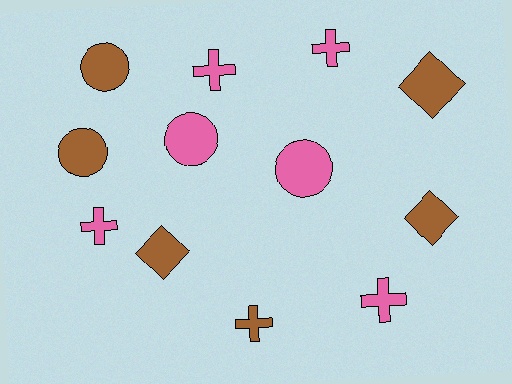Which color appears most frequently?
Brown, with 6 objects.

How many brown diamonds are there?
There are 3 brown diamonds.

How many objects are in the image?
There are 12 objects.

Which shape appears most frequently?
Cross, with 5 objects.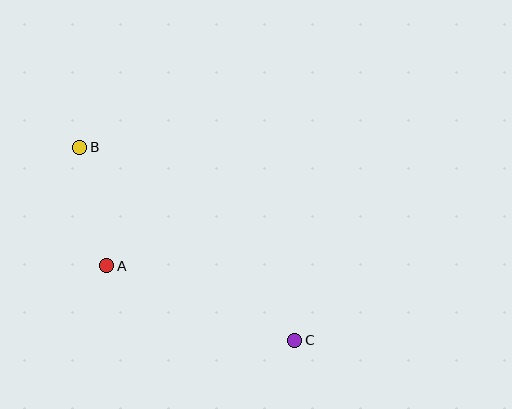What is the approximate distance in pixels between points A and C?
The distance between A and C is approximately 202 pixels.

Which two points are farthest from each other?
Points B and C are farthest from each other.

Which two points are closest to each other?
Points A and B are closest to each other.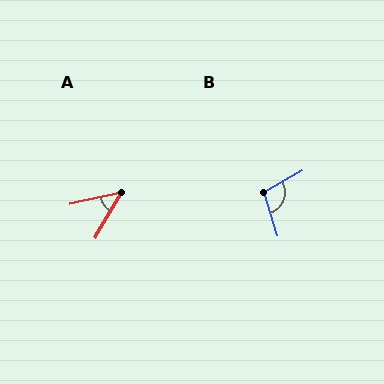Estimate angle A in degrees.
Approximately 46 degrees.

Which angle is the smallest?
A, at approximately 46 degrees.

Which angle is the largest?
B, at approximately 102 degrees.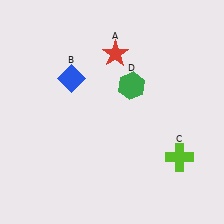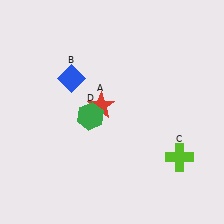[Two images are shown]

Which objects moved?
The objects that moved are: the red star (A), the green hexagon (D).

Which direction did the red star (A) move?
The red star (A) moved down.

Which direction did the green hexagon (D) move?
The green hexagon (D) moved left.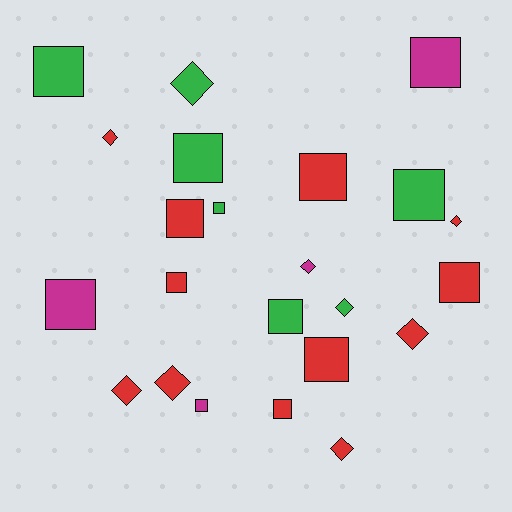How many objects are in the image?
There are 23 objects.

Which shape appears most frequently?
Square, with 14 objects.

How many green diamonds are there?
There are 2 green diamonds.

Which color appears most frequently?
Red, with 12 objects.